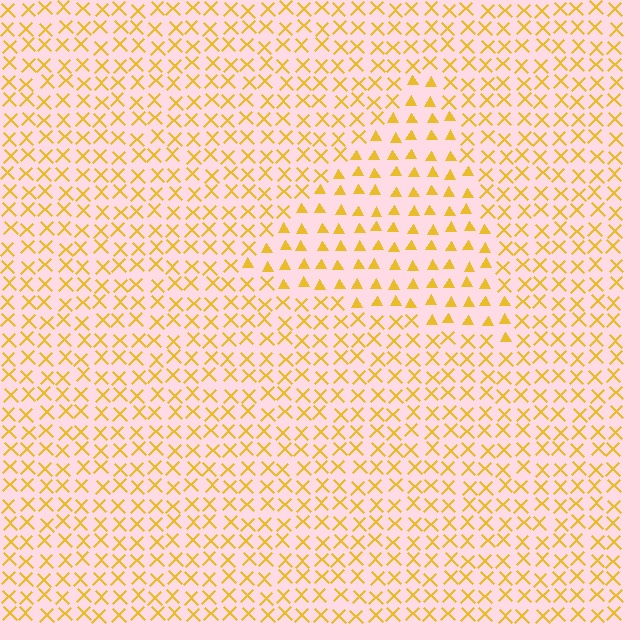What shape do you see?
I see a triangle.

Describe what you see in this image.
The image is filled with small yellow elements arranged in a uniform grid. A triangle-shaped region contains triangles, while the surrounding area contains X marks. The boundary is defined purely by the change in element shape.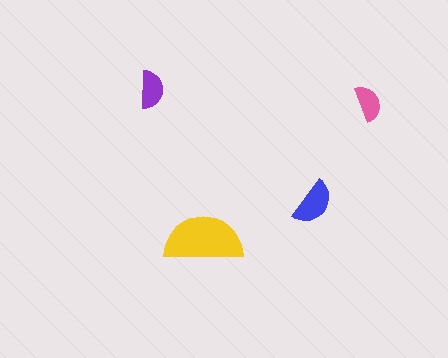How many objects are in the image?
There are 4 objects in the image.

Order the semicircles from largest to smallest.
the yellow one, the blue one, the purple one, the pink one.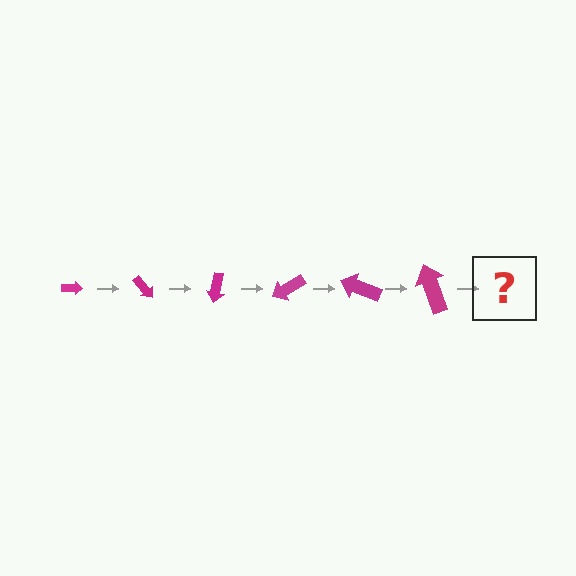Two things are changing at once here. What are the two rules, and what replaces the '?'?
The two rules are that the arrow grows larger each step and it rotates 50 degrees each step. The '?' should be an arrow, larger than the previous one and rotated 300 degrees from the start.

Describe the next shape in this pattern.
It should be an arrow, larger than the previous one and rotated 300 degrees from the start.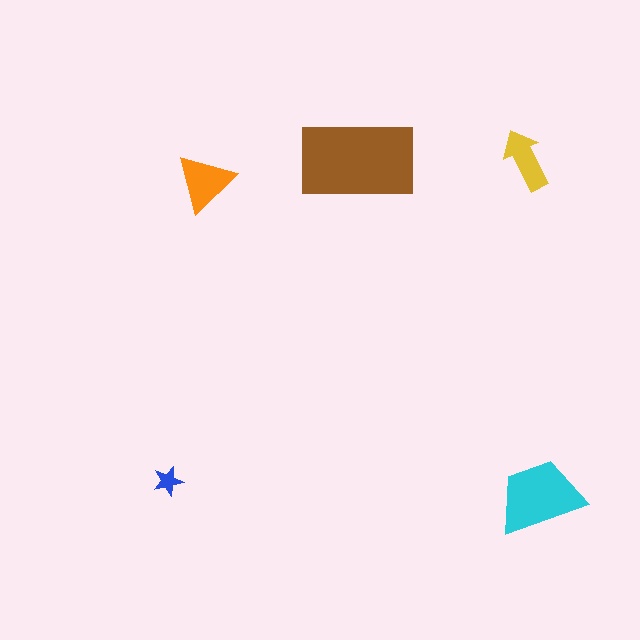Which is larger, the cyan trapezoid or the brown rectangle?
The brown rectangle.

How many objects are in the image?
There are 5 objects in the image.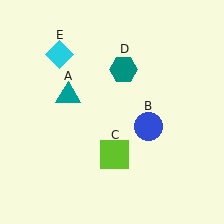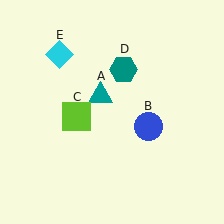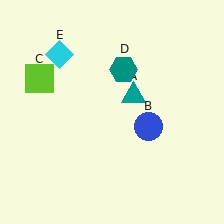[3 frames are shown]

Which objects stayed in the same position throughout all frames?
Blue circle (object B) and teal hexagon (object D) and cyan diamond (object E) remained stationary.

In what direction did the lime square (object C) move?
The lime square (object C) moved up and to the left.